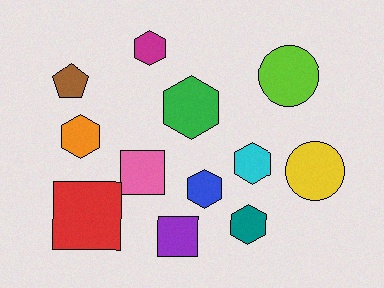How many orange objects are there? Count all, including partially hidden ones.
There is 1 orange object.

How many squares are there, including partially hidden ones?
There are 3 squares.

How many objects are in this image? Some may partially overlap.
There are 12 objects.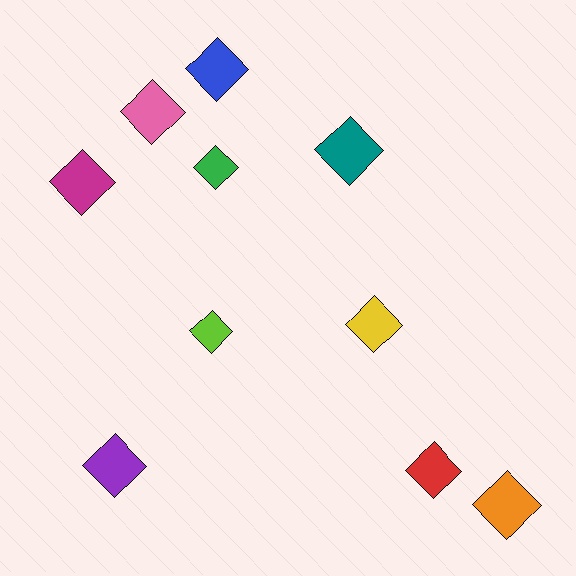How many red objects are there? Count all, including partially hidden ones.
There is 1 red object.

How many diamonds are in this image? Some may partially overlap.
There are 10 diamonds.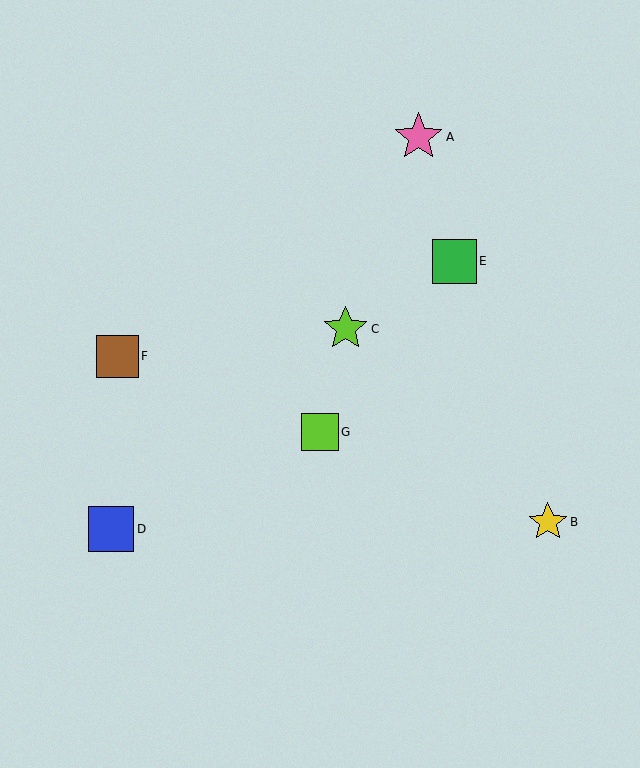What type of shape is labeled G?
Shape G is a lime square.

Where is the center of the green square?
The center of the green square is at (454, 262).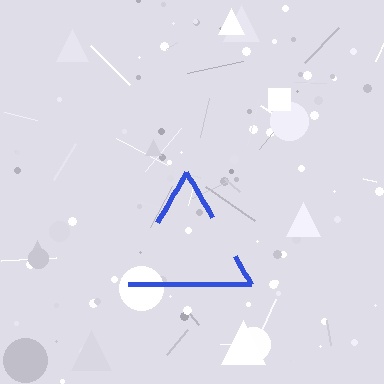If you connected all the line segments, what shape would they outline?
They would outline a triangle.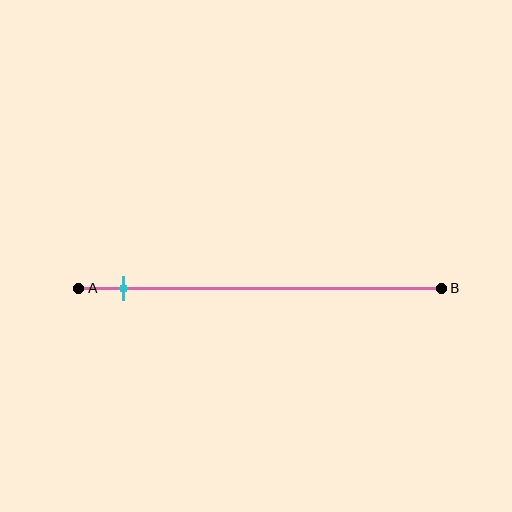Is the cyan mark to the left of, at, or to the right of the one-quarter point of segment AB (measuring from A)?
The cyan mark is to the left of the one-quarter point of segment AB.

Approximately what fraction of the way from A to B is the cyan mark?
The cyan mark is approximately 10% of the way from A to B.